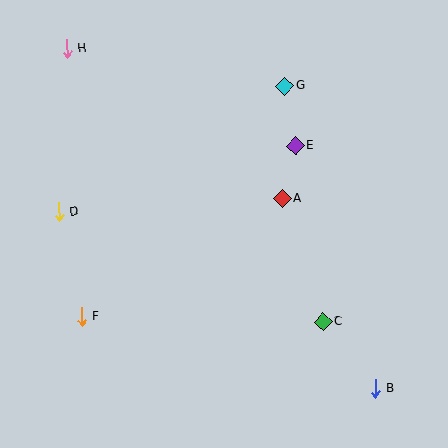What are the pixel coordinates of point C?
Point C is at (323, 322).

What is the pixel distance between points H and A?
The distance between H and A is 263 pixels.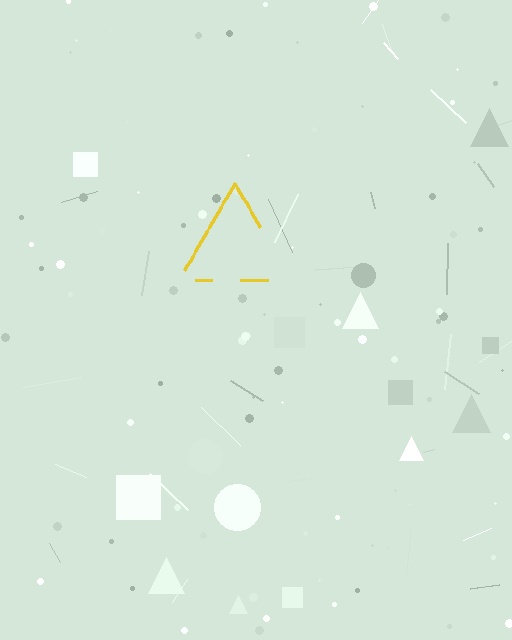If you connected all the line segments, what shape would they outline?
They would outline a triangle.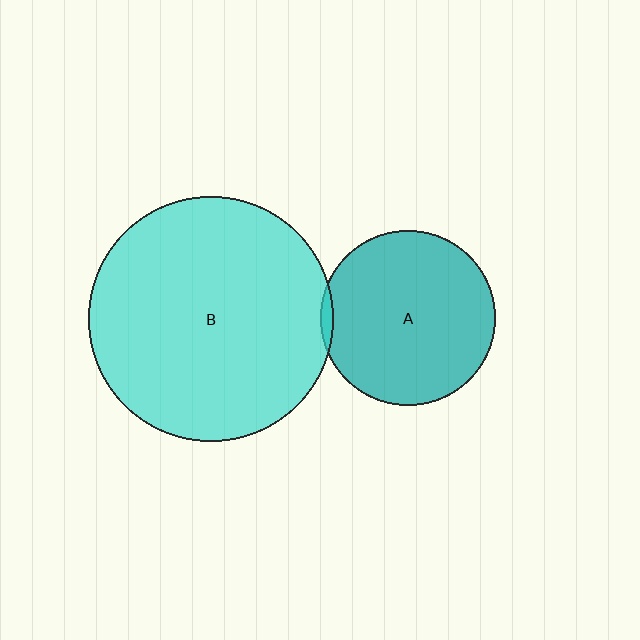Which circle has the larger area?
Circle B (cyan).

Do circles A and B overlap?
Yes.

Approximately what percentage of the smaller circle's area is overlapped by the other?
Approximately 5%.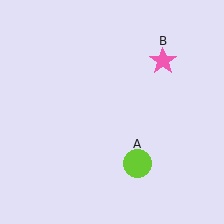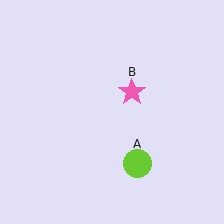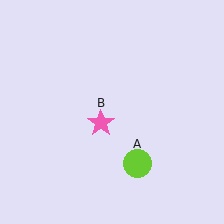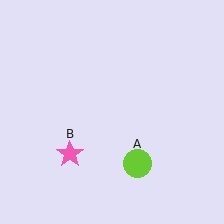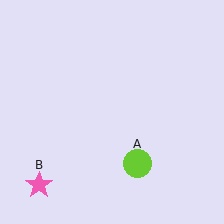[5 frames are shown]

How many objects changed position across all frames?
1 object changed position: pink star (object B).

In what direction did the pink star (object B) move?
The pink star (object B) moved down and to the left.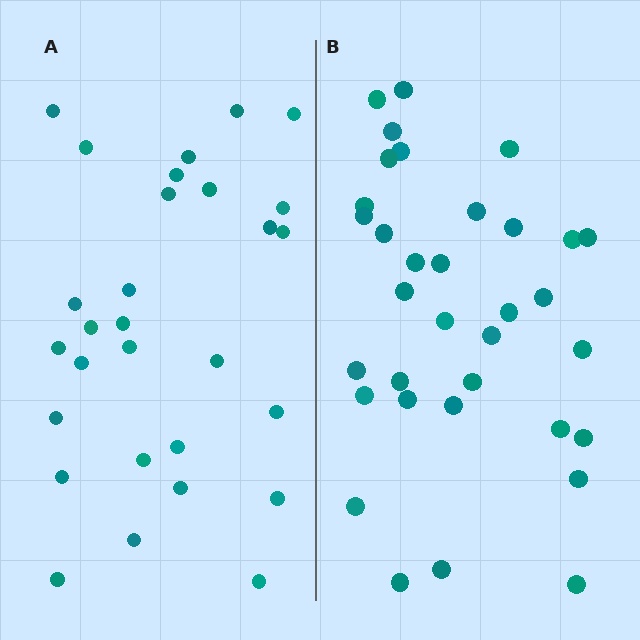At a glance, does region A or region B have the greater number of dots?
Region B (the right region) has more dots.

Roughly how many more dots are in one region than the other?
Region B has about 5 more dots than region A.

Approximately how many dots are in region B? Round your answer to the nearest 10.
About 30 dots. (The exact count is 34, which rounds to 30.)